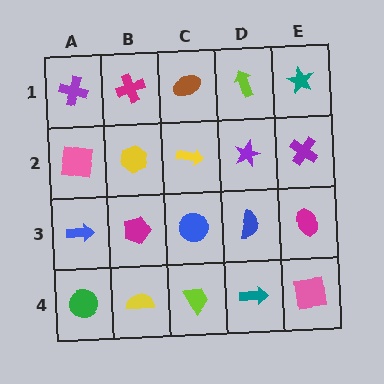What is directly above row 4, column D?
A blue semicircle.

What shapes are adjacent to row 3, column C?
A yellow arrow (row 2, column C), a lime trapezoid (row 4, column C), a magenta pentagon (row 3, column B), a blue semicircle (row 3, column D).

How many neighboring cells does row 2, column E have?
3.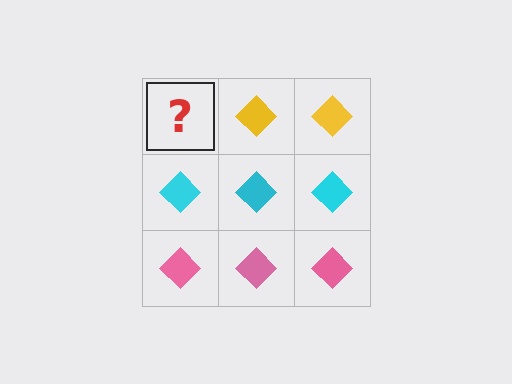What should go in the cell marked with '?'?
The missing cell should contain a yellow diamond.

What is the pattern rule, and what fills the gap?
The rule is that each row has a consistent color. The gap should be filled with a yellow diamond.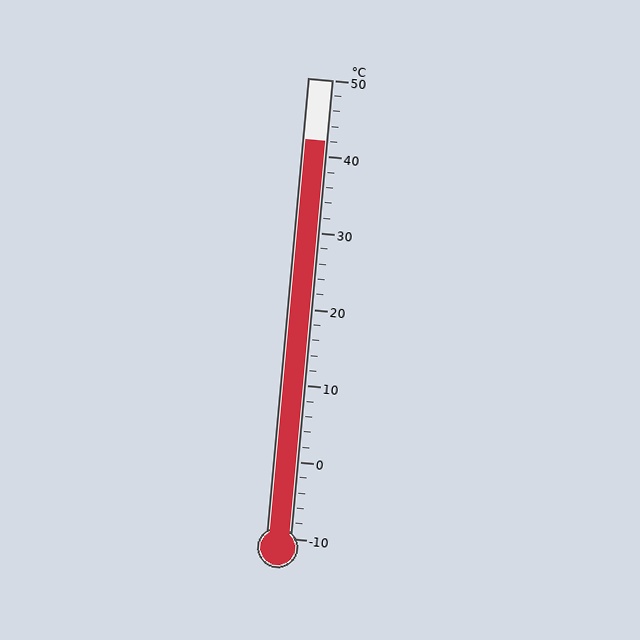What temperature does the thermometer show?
The thermometer shows approximately 42°C.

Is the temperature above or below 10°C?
The temperature is above 10°C.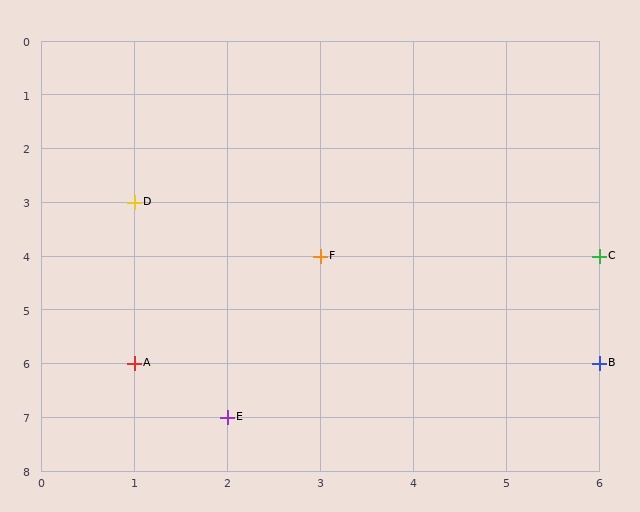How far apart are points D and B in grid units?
Points D and B are 5 columns and 3 rows apart (about 5.8 grid units diagonally).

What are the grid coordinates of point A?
Point A is at grid coordinates (1, 6).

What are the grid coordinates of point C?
Point C is at grid coordinates (6, 4).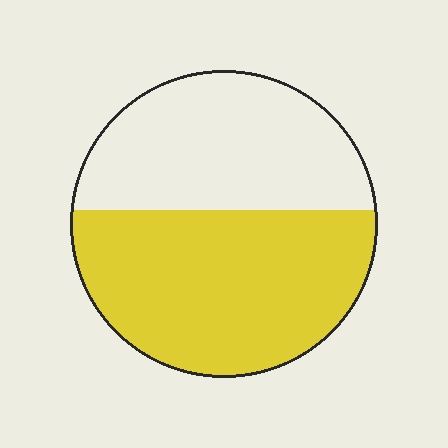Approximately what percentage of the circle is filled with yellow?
Approximately 55%.